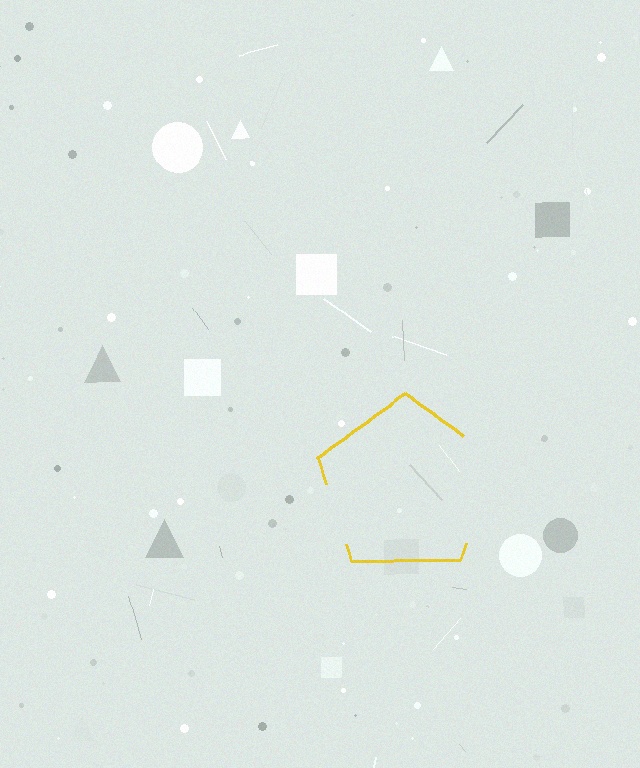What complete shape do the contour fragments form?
The contour fragments form a pentagon.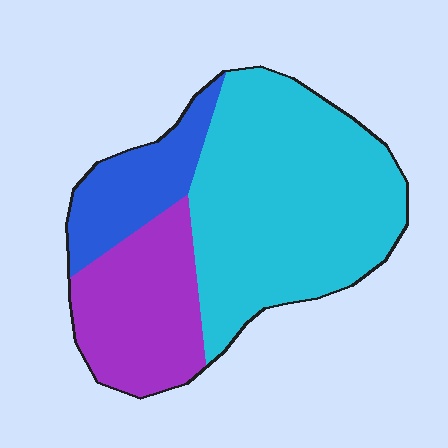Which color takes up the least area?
Blue, at roughly 15%.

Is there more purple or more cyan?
Cyan.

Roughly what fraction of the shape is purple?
Purple covers 26% of the shape.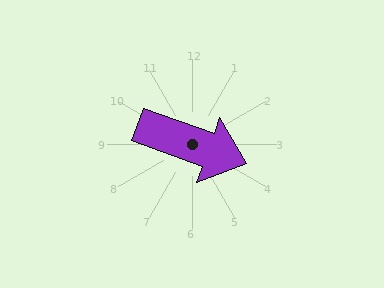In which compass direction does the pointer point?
East.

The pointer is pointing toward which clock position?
Roughly 4 o'clock.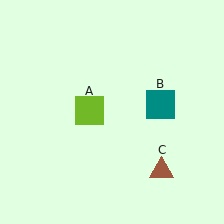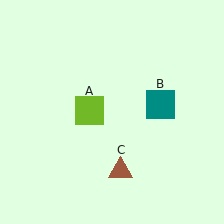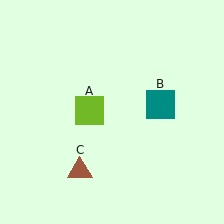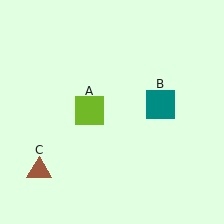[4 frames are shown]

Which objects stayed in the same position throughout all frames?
Lime square (object A) and teal square (object B) remained stationary.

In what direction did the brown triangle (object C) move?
The brown triangle (object C) moved left.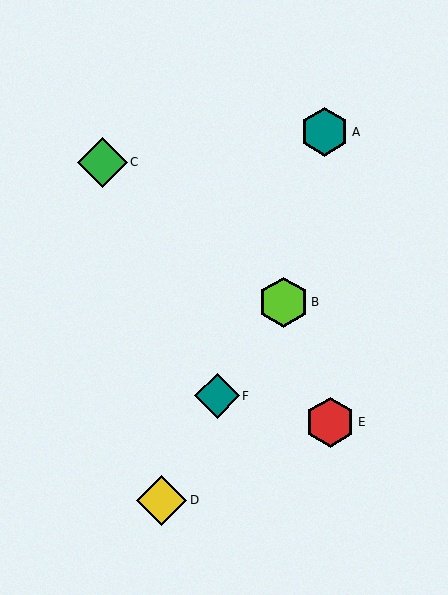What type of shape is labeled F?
Shape F is a teal diamond.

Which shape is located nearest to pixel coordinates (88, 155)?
The green diamond (labeled C) at (102, 162) is nearest to that location.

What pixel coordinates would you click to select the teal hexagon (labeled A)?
Click at (325, 132) to select the teal hexagon A.